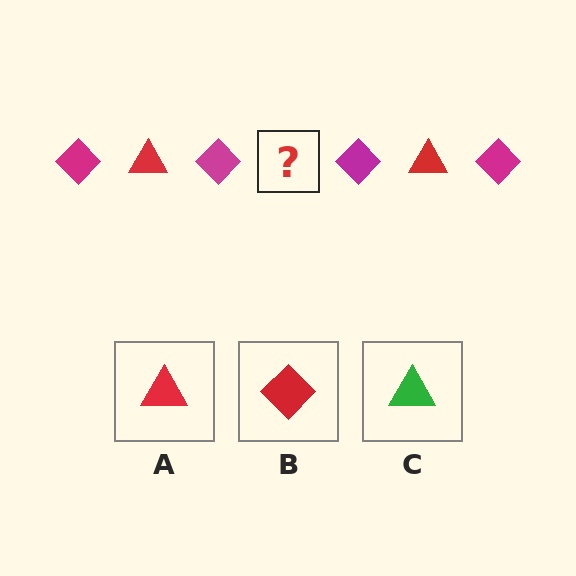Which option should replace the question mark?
Option A.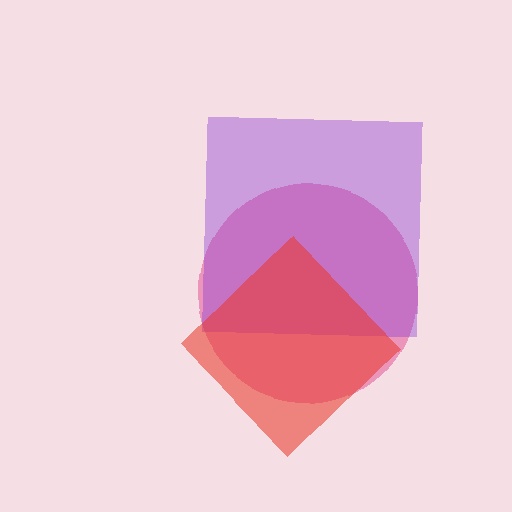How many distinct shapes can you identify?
There are 3 distinct shapes: a pink circle, a purple square, a red diamond.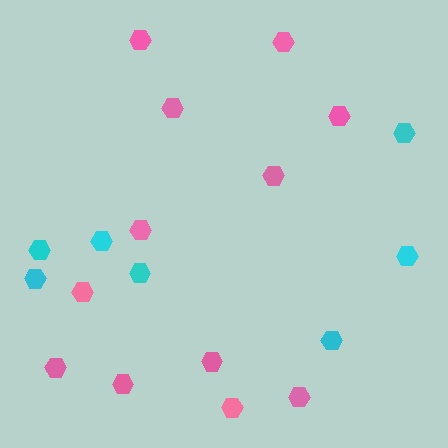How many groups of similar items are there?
There are 2 groups: one group of pink hexagons (12) and one group of cyan hexagons (7).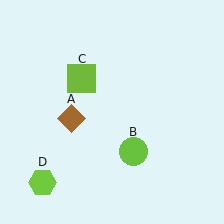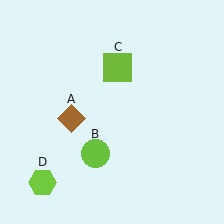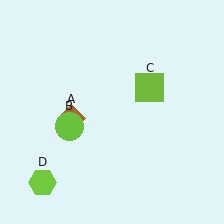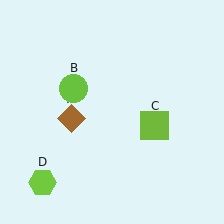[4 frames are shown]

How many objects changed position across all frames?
2 objects changed position: lime circle (object B), lime square (object C).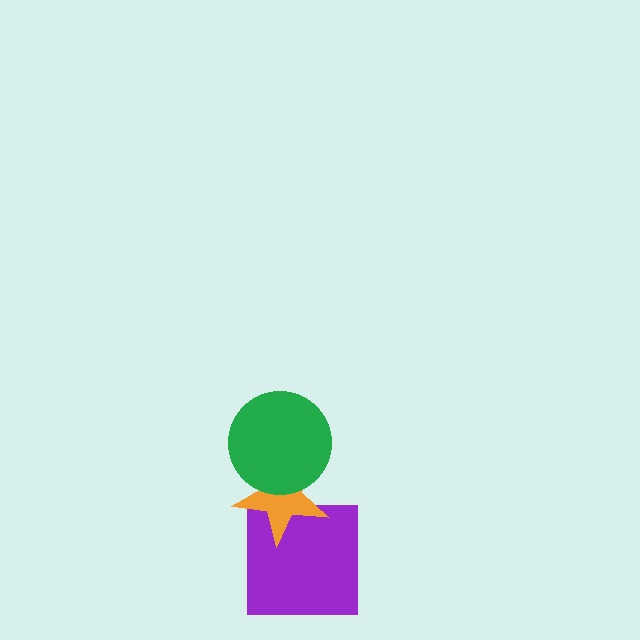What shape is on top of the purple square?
The orange star is on top of the purple square.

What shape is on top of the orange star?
The green circle is on top of the orange star.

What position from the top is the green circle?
The green circle is 1st from the top.